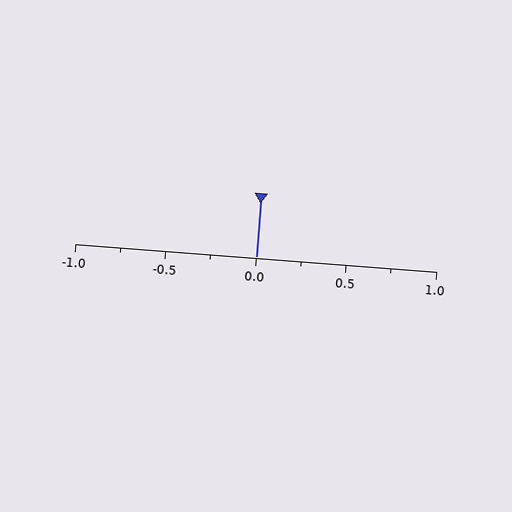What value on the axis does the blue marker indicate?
The marker indicates approximately 0.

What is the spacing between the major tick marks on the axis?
The major ticks are spaced 0.5 apart.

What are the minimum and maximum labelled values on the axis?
The axis runs from -1.0 to 1.0.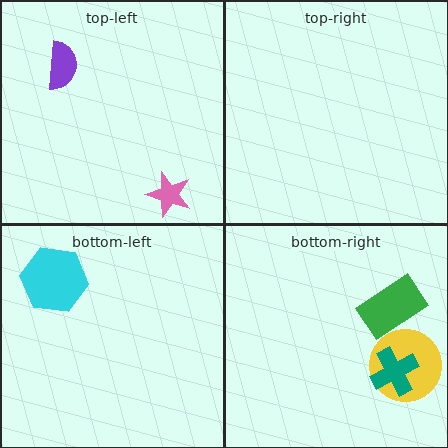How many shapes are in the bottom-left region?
1.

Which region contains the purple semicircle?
The top-left region.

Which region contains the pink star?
The top-left region.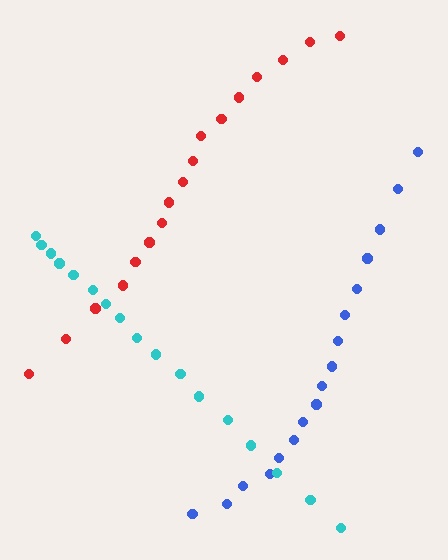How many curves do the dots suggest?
There are 3 distinct paths.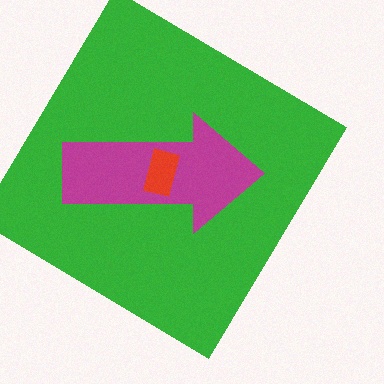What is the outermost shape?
The green diamond.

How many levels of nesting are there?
3.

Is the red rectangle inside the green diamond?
Yes.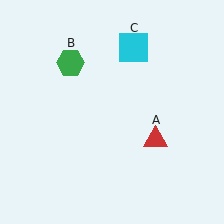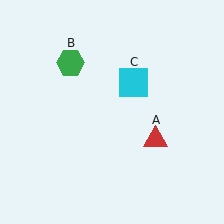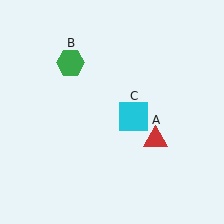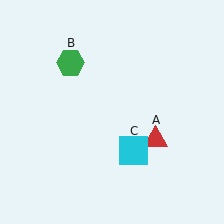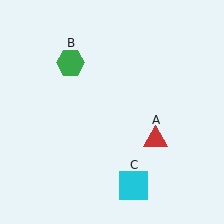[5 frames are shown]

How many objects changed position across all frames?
1 object changed position: cyan square (object C).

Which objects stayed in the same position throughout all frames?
Red triangle (object A) and green hexagon (object B) remained stationary.